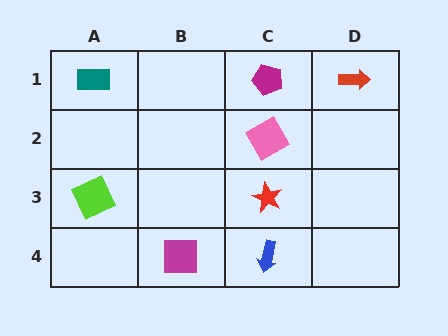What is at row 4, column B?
A magenta square.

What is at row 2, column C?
A pink square.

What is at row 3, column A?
A lime square.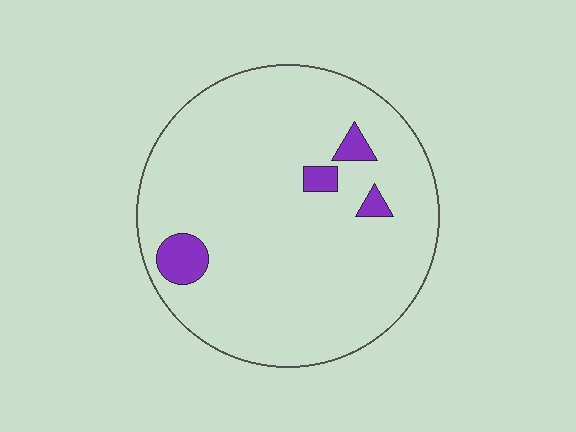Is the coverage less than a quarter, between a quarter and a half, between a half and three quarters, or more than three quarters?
Less than a quarter.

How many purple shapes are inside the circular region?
4.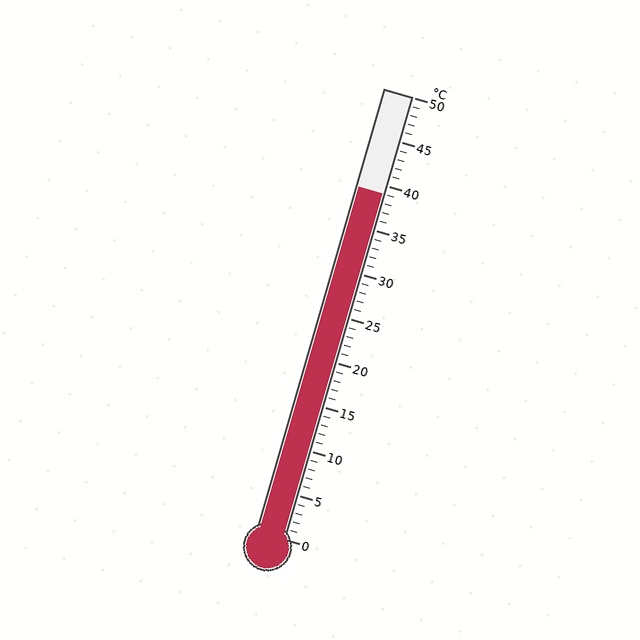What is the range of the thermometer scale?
The thermometer scale ranges from 0°C to 50°C.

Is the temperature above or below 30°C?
The temperature is above 30°C.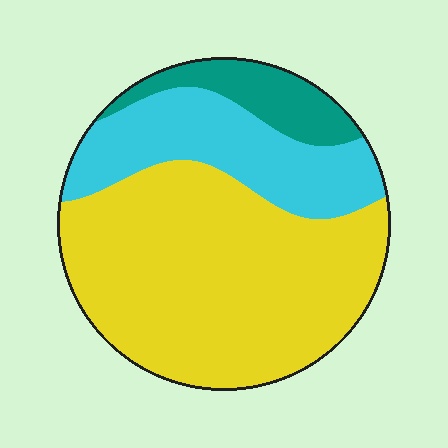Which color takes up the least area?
Teal, at roughly 10%.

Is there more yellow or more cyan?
Yellow.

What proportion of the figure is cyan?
Cyan covers about 25% of the figure.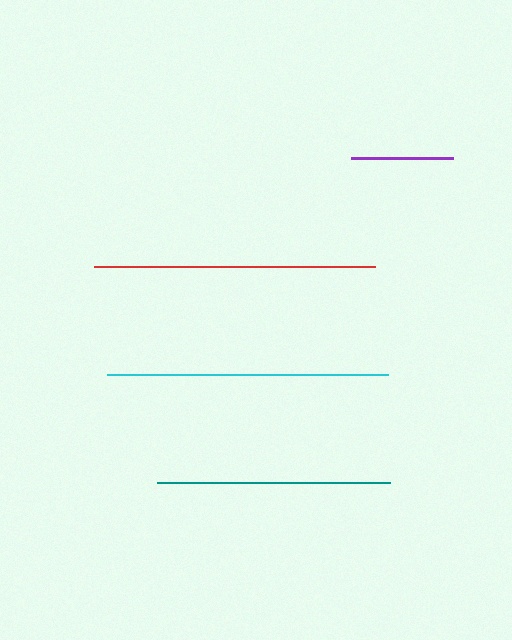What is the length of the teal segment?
The teal segment is approximately 233 pixels long.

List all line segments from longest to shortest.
From longest to shortest: red, cyan, teal, purple.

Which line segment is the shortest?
The purple line is the shortest at approximately 102 pixels.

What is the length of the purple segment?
The purple segment is approximately 102 pixels long.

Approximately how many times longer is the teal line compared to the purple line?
The teal line is approximately 2.3 times the length of the purple line.